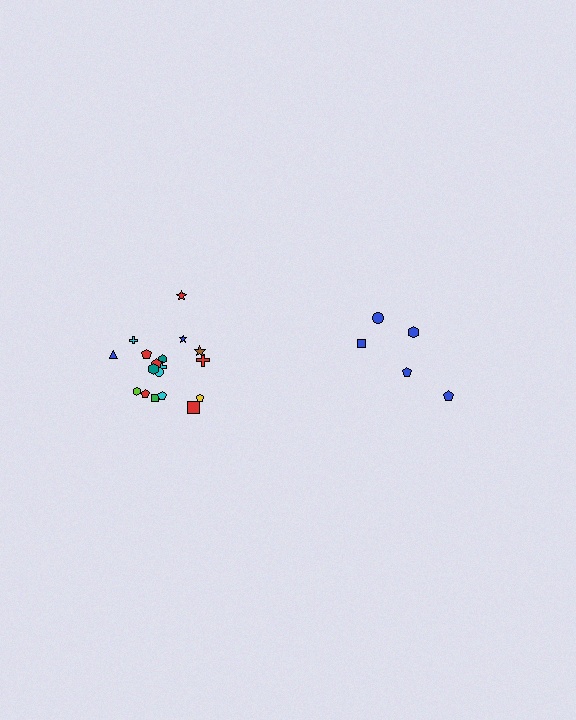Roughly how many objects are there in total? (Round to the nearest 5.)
Roughly 25 objects in total.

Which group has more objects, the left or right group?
The left group.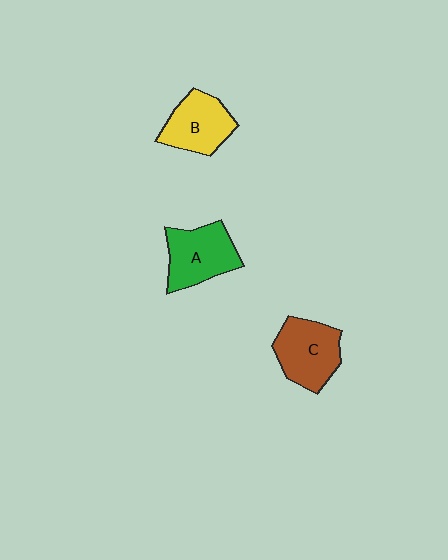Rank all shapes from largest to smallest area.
From largest to smallest: A (green), C (brown), B (yellow).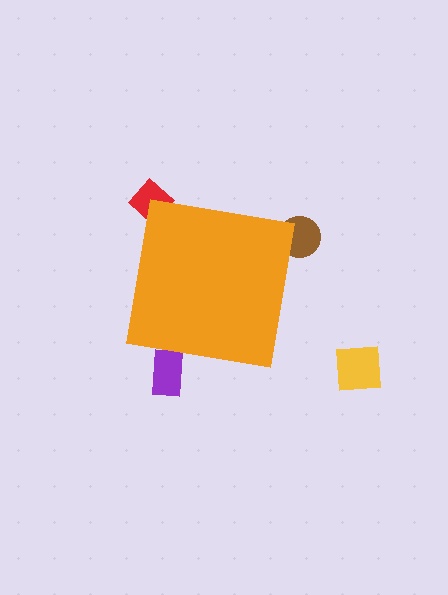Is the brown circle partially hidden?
Yes, the brown circle is partially hidden behind the orange square.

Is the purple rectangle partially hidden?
Yes, the purple rectangle is partially hidden behind the orange square.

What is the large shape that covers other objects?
An orange square.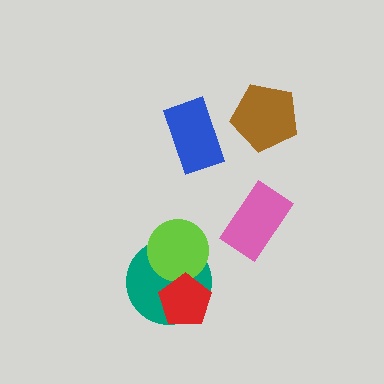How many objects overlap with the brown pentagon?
0 objects overlap with the brown pentagon.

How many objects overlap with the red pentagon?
2 objects overlap with the red pentagon.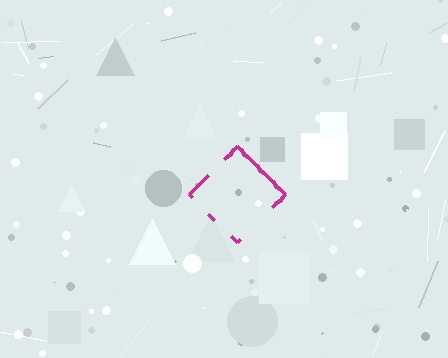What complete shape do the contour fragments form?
The contour fragments form a diamond.